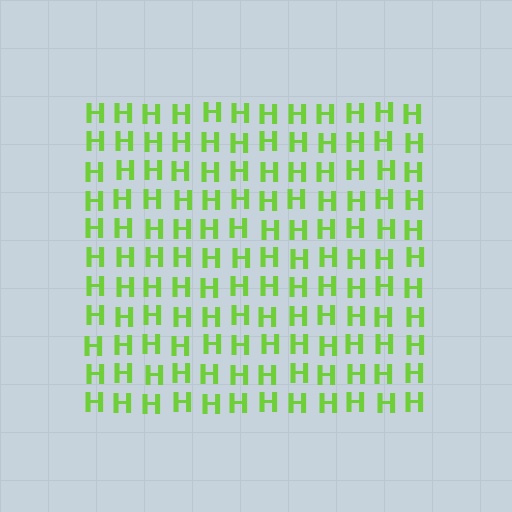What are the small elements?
The small elements are letter H's.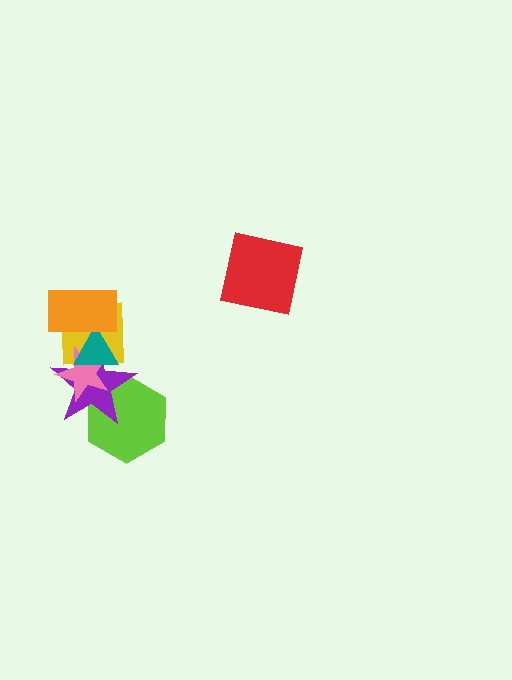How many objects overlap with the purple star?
4 objects overlap with the purple star.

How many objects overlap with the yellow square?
4 objects overlap with the yellow square.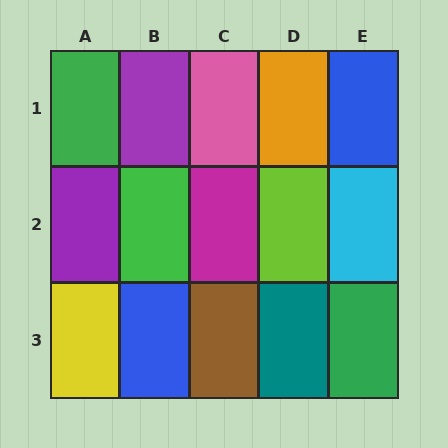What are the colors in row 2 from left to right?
Purple, green, magenta, lime, cyan.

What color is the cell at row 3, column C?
Brown.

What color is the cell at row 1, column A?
Green.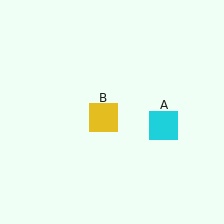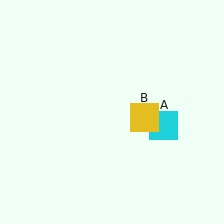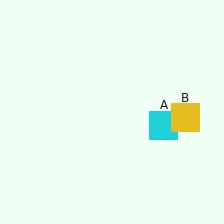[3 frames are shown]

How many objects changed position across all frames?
1 object changed position: yellow square (object B).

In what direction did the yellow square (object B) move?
The yellow square (object B) moved right.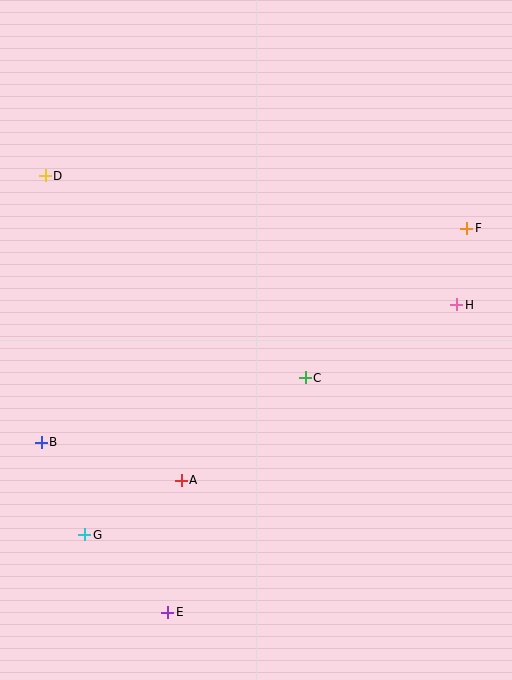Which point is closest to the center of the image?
Point C at (305, 378) is closest to the center.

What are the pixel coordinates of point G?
Point G is at (85, 535).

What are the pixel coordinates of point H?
Point H is at (457, 305).